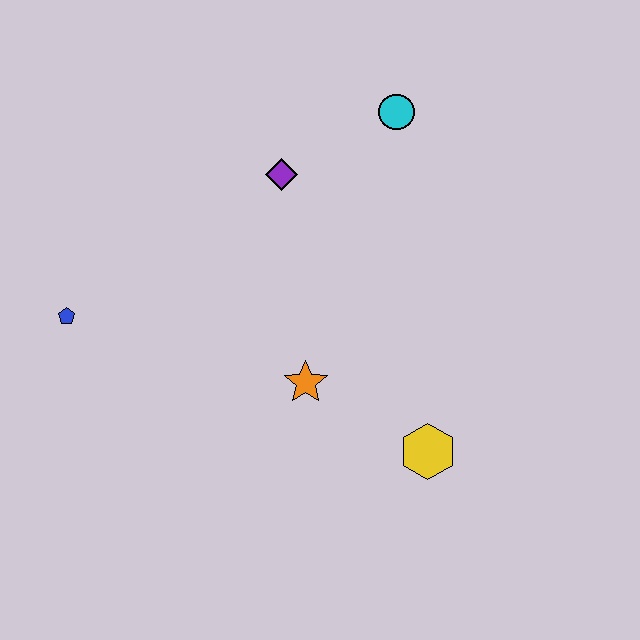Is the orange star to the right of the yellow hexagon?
No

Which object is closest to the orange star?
The yellow hexagon is closest to the orange star.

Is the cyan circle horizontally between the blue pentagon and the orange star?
No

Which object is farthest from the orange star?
The cyan circle is farthest from the orange star.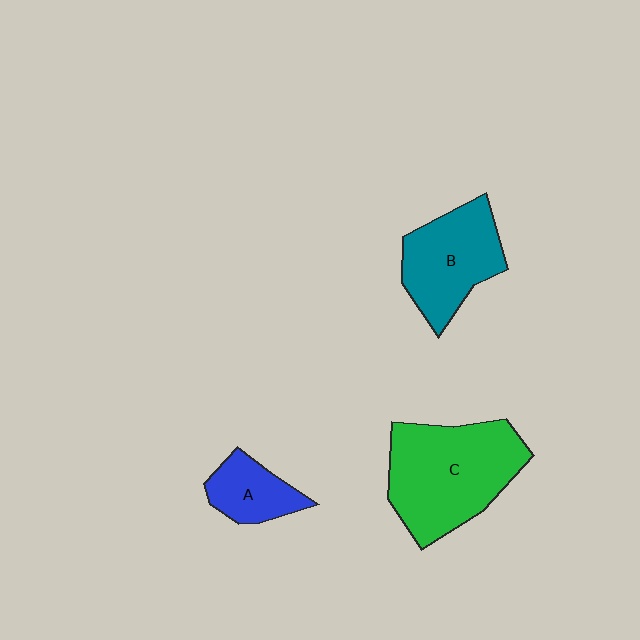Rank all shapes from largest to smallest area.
From largest to smallest: C (green), B (teal), A (blue).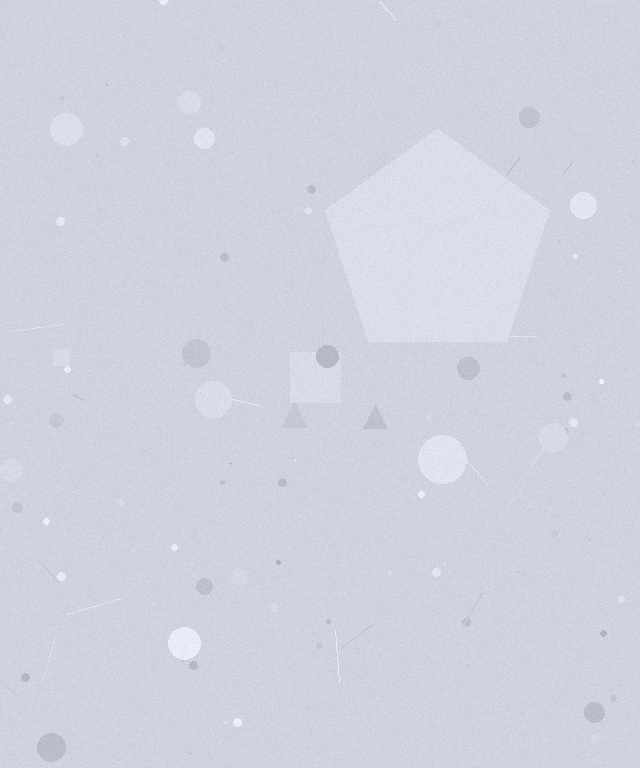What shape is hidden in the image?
A pentagon is hidden in the image.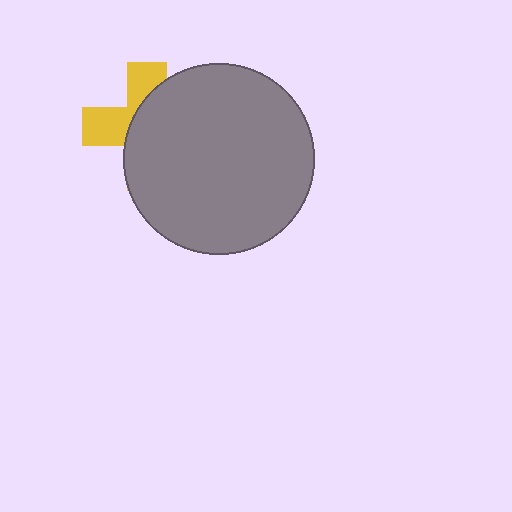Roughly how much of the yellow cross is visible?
A small part of it is visible (roughly 37%).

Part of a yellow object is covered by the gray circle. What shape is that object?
It is a cross.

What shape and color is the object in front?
The object in front is a gray circle.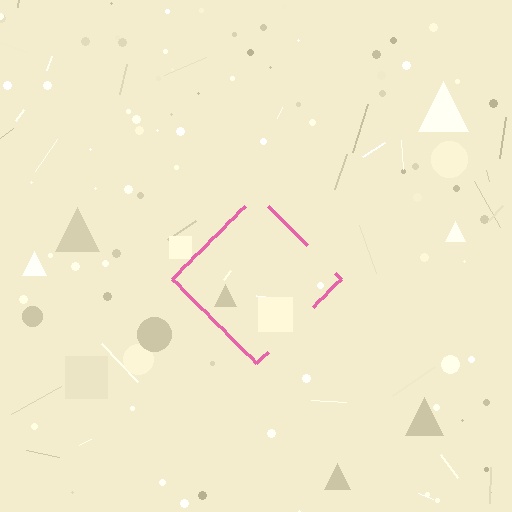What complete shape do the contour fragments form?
The contour fragments form a diamond.